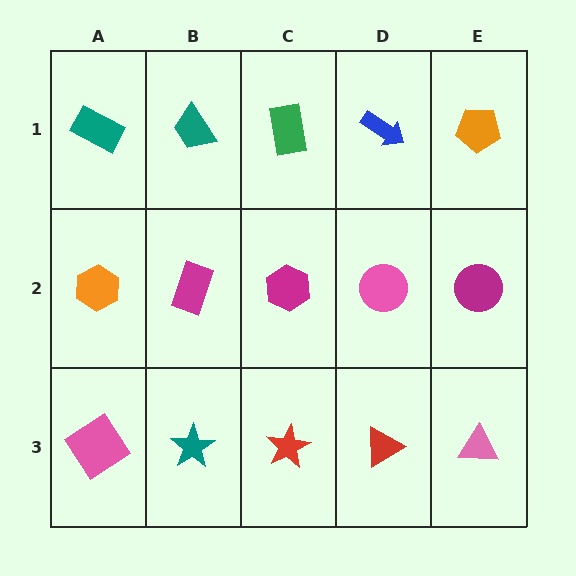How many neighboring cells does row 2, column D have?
4.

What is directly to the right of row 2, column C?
A pink circle.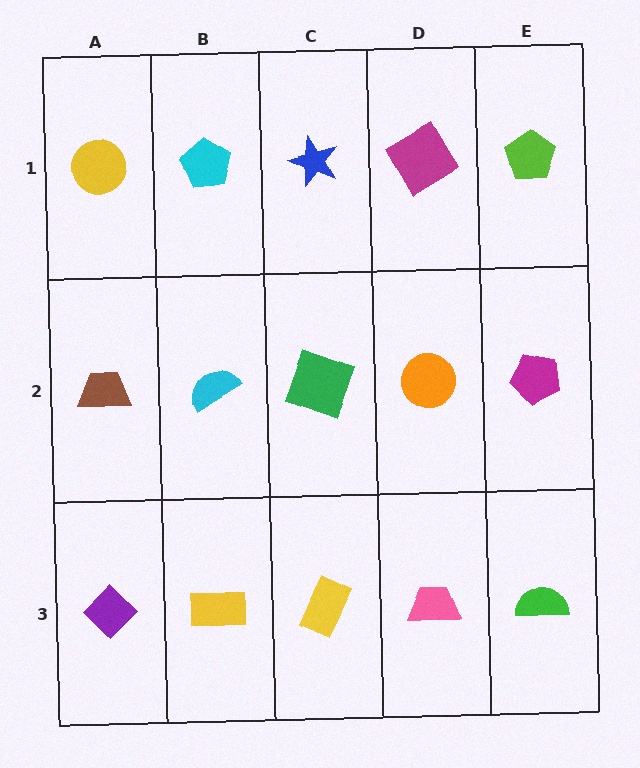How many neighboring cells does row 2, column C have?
4.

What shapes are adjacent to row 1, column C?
A green square (row 2, column C), a cyan pentagon (row 1, column B), a magenta diamond (row 1, column D).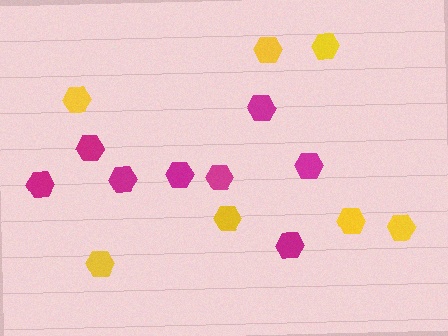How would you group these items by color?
There are 2 groups: one group of magenta hexagons (8) and one group of yellow hexagons (7).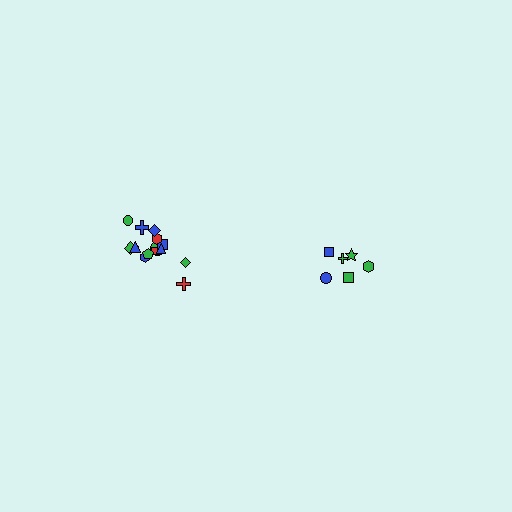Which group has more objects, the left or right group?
The left group.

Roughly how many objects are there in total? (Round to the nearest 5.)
Roughly 20 objects in total.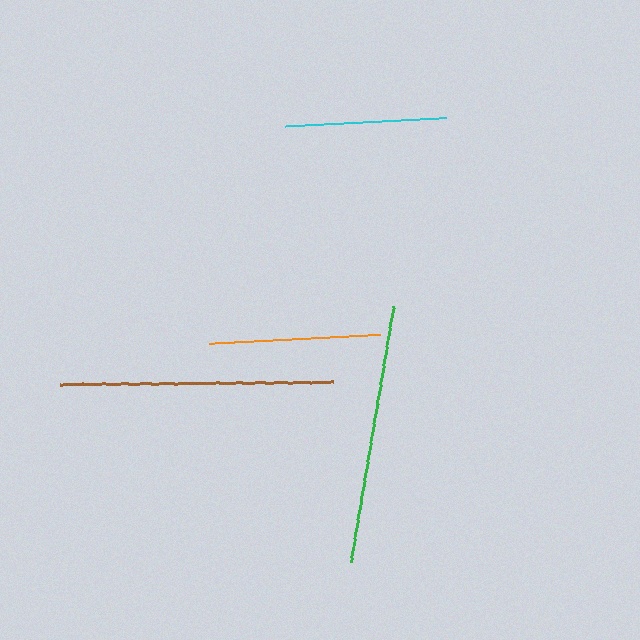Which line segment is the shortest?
The cyan line is the shortest at approximately 161 pixels.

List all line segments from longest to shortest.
From longest to shortest: brown, green, orange, cyan.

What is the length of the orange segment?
The orange segment is approximately 171 pixels long.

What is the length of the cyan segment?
The cyan segment is approximately 161 pixels long.